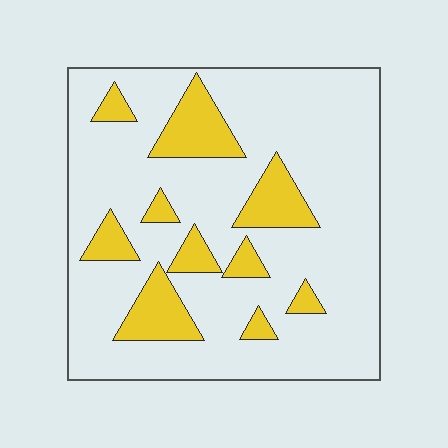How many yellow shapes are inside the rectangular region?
10.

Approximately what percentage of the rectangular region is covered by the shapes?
Approximately 20%.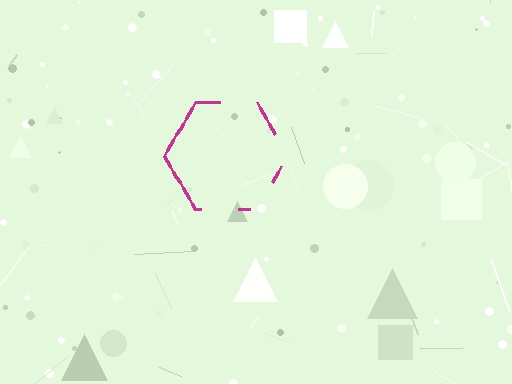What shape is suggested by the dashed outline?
The dashed outline suggests a hexagon.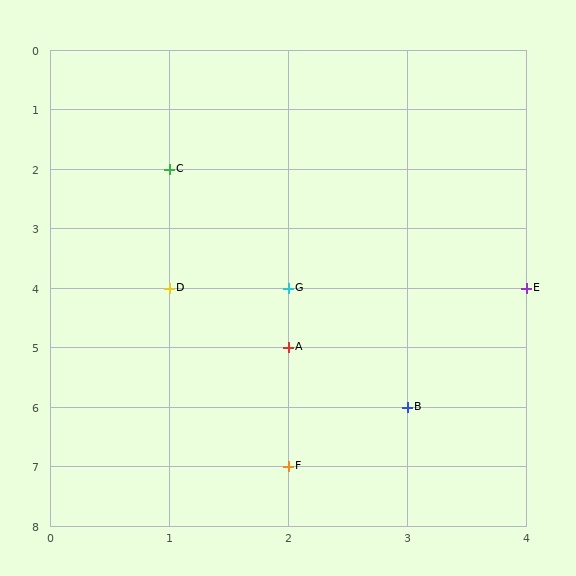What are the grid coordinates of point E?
Point E is at grid coordinates (4, 4).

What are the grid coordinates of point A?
Point A is at grid coordinates (2, 5).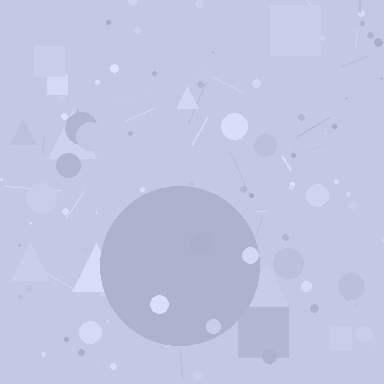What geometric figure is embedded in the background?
A circle is embedded in the background.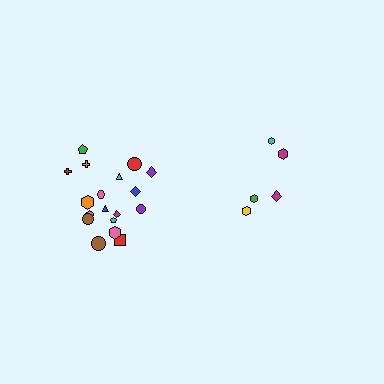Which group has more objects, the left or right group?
The left group.